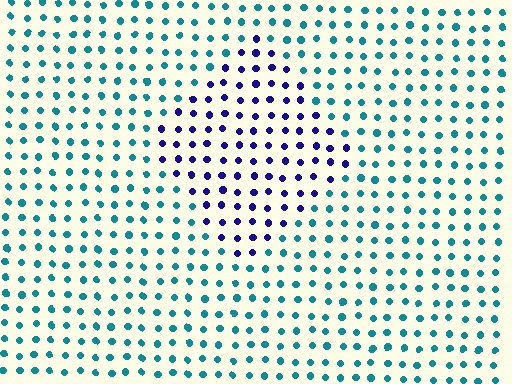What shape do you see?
I see a diamond.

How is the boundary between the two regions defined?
The boundary is defined purely by a slight shift in hue (about 60 degrees). Spacing, size, and orientation are identical on both sides.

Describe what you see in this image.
The image is filled with small teal elements in a uniform arrangement. A diamond-shaped region is visible where the elements are tinted to a slightly different hue, forming a subtle color boundary.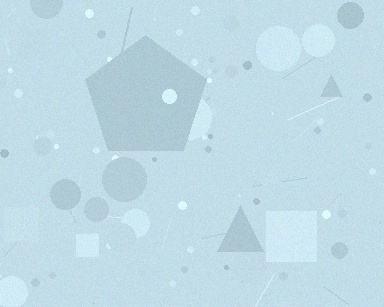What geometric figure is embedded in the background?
A pentagon is embedded in the background.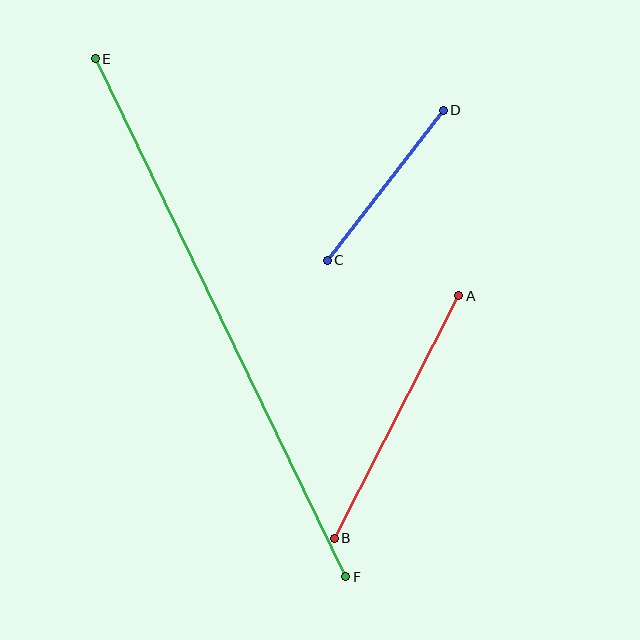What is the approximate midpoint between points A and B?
The midpoint is at approximately (397, 417) pixels.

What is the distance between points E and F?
The distance is approximately 575 pixels.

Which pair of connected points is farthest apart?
Points E and F are farthest apart.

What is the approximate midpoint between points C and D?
The midpoint is at approximately (385, 185) pixels.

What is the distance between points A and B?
The distance is approximately 272 pixels.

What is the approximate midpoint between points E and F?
The midpoint is at approximately (221, 318) pixels.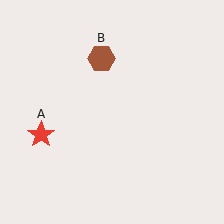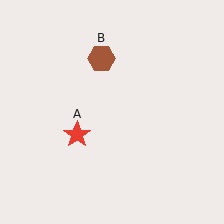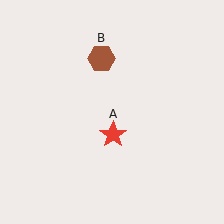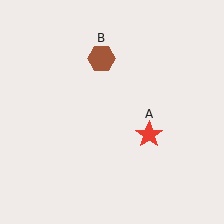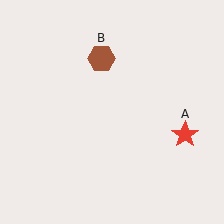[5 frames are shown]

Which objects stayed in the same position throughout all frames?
Brown hexagon (object B) remained stationary.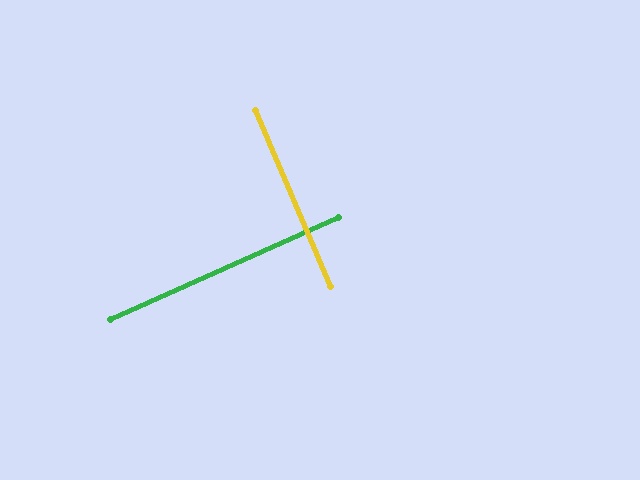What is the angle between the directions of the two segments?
Approximately 89 degrees.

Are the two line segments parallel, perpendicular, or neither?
Perpendicular — they meet at approximately 89°.